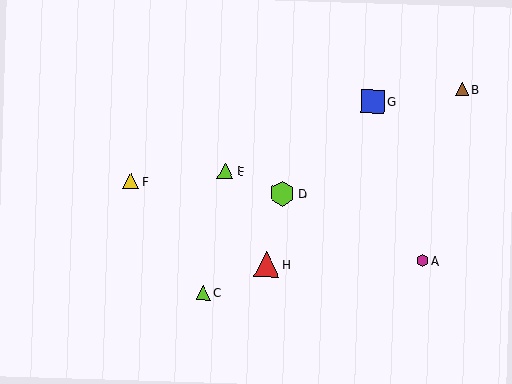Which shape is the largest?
The red triangle (labeled H) is the largest.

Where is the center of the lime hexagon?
The center of the lime hexagon is at (282, 194).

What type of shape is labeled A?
Shape A is a magenta hexagon.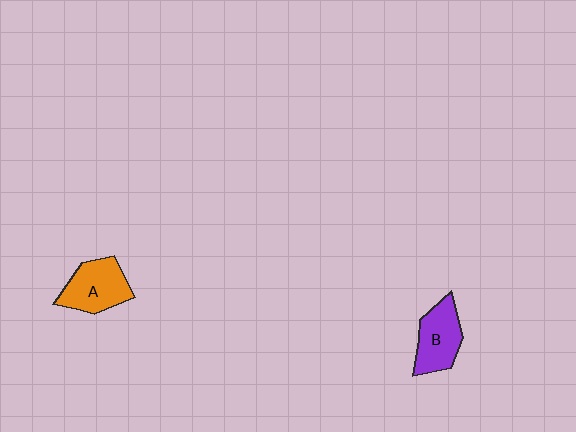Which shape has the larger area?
Shape A (orange).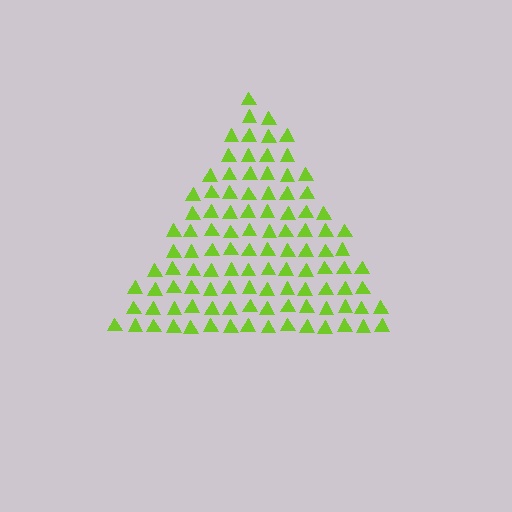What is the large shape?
The large shape is a triangle.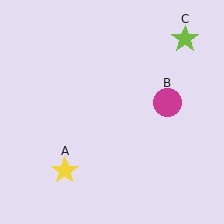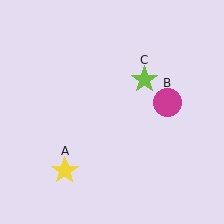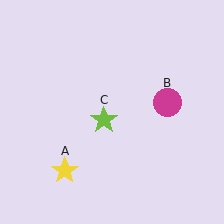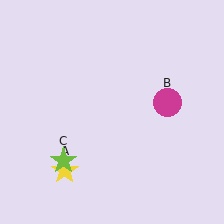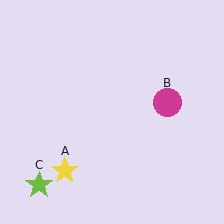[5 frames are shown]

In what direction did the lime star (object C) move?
The lime star (object C) moved down and to the left.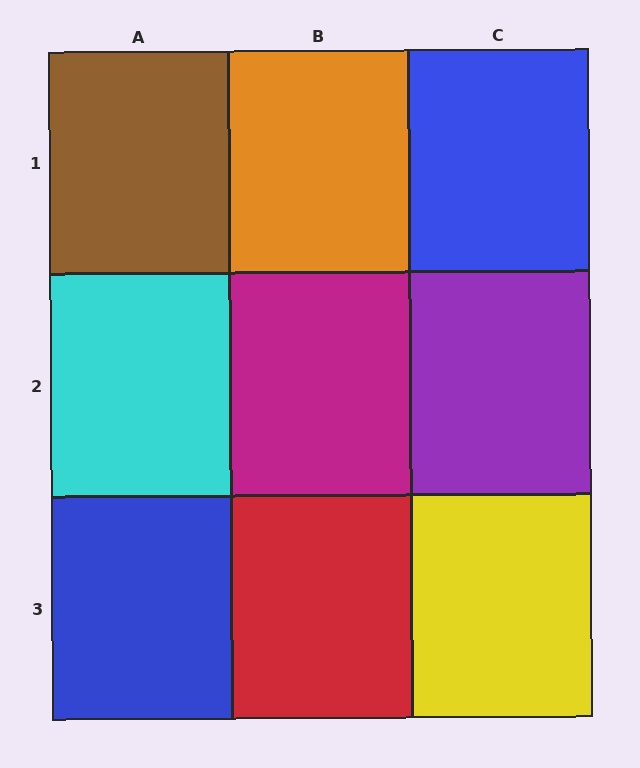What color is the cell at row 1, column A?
Brown.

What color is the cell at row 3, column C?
Yellow.